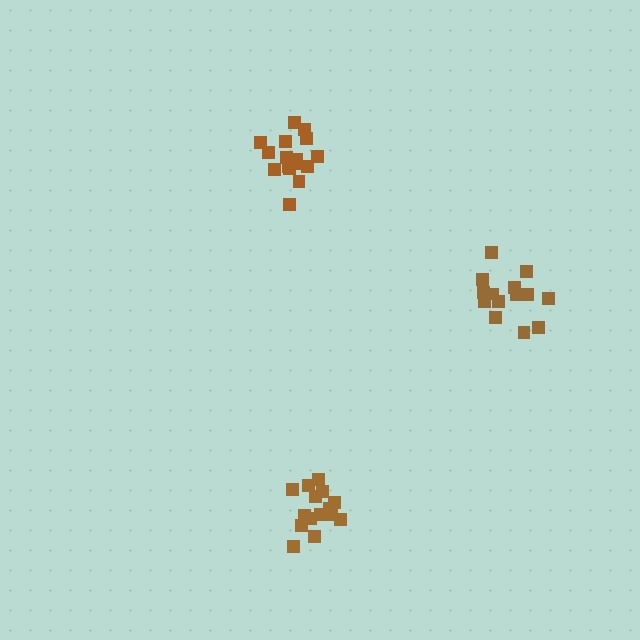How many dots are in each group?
Group 1: 16 dots, Group 2: 14 dots, Group 3: 15 dots (45 total).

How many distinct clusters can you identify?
There are 3 distinct clusters.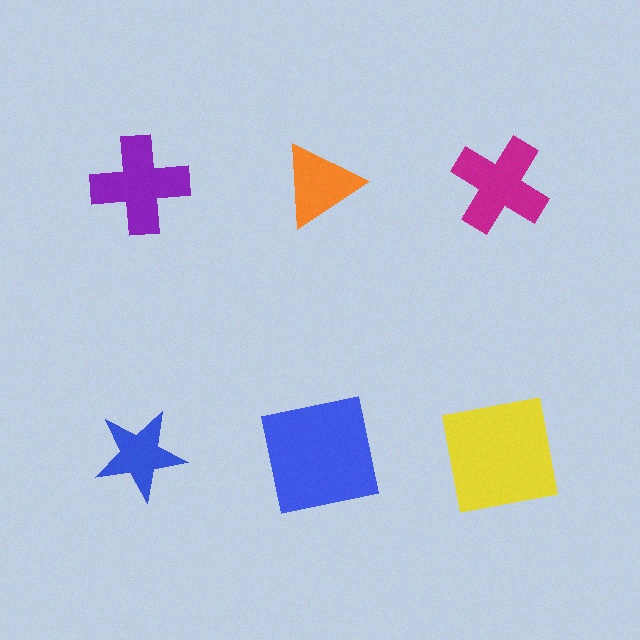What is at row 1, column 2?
An orange triangle.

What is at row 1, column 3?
A magenta cross.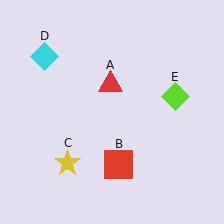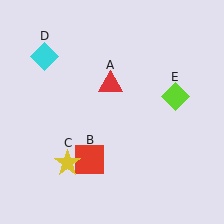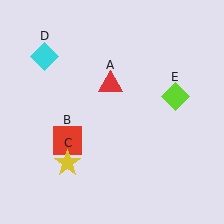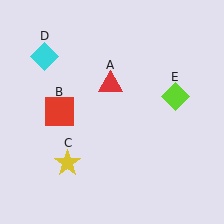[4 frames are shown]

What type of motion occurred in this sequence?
The red square (object B) rotated clockwise around the center of the scene.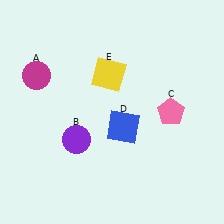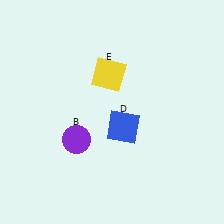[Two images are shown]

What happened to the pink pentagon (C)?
The pink pentagon (C) was removed in Image 2. It was in the top-right area of Image 1.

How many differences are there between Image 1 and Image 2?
There are 2 differences between the two images.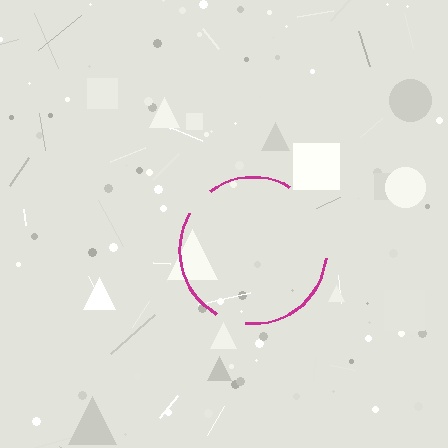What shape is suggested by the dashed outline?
The dashed outline suggests a circle.